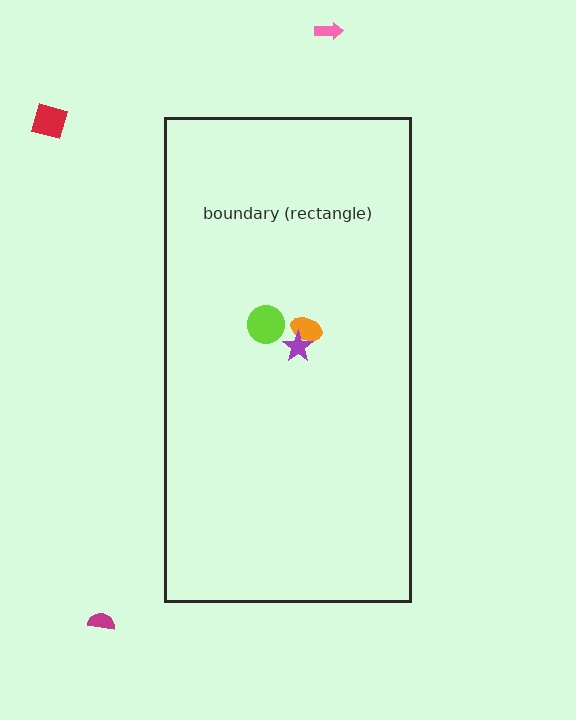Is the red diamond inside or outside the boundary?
Outside.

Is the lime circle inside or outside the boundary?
Inside.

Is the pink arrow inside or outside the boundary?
Outside.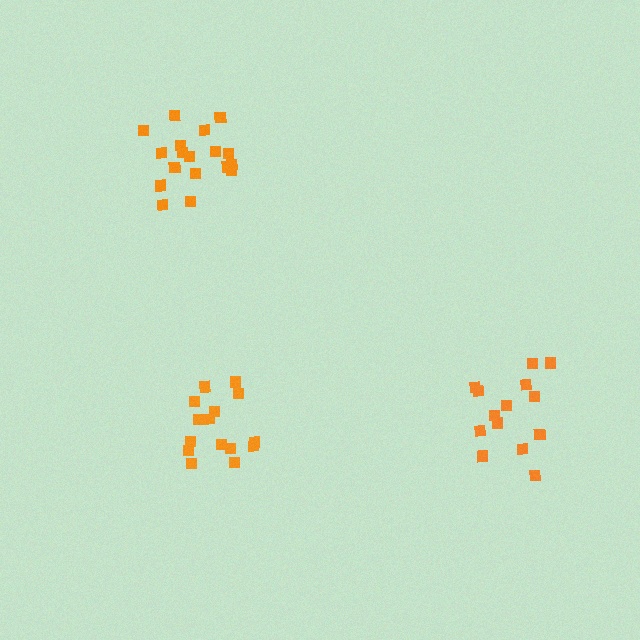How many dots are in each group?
Group 1: 15 dots, Group 2: 14 dots, Group 3: 18 dots (47 total).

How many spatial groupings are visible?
There are 3 spatial groupings.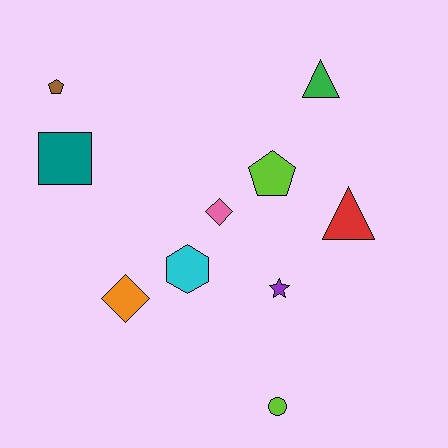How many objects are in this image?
There are 10 objects.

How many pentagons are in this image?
There are 2 pentagons.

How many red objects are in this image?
There is 1 red object.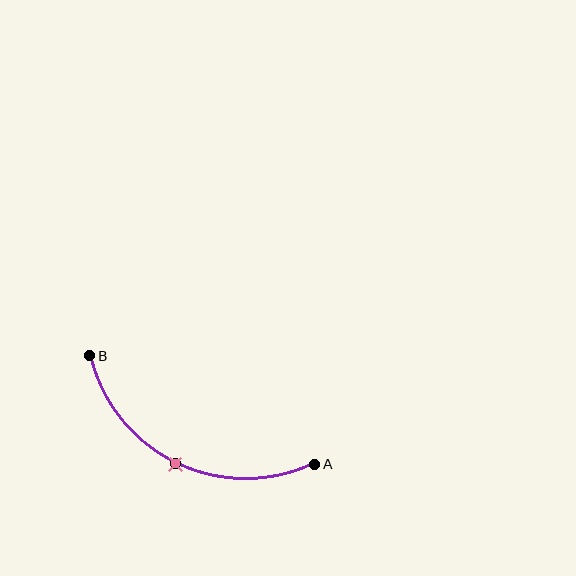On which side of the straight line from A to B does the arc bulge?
The arc bulges below the straight line connecting A and B.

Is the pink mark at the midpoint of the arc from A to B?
Yes. The pink mark lies on the arc at equal arc-length from both A and B — it is the arc midpoint.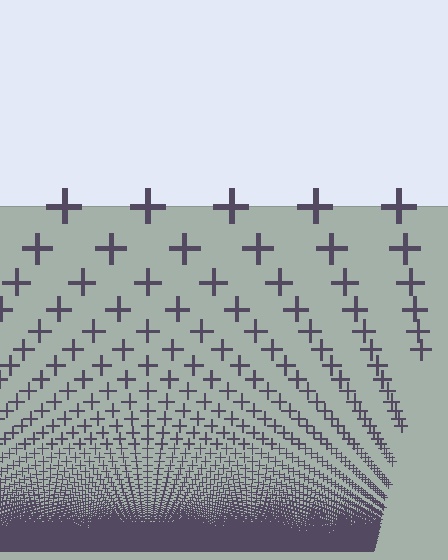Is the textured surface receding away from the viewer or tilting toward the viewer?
The surface appears to tilt toward the viewer. Texture elements get larger and sparser toward the top.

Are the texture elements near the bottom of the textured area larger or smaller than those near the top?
Smaller. The gradient is inverted — elements near the bottom are smaller and denser.